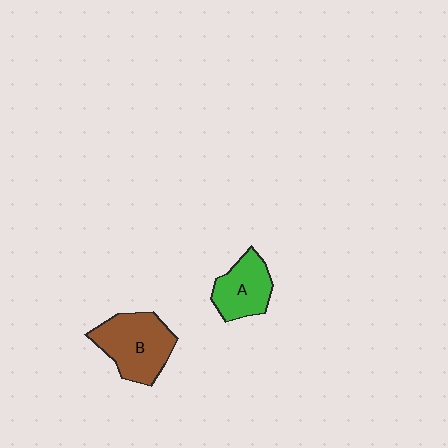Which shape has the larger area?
Shape B (brown).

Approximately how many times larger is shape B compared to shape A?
Approximately 1.4 times.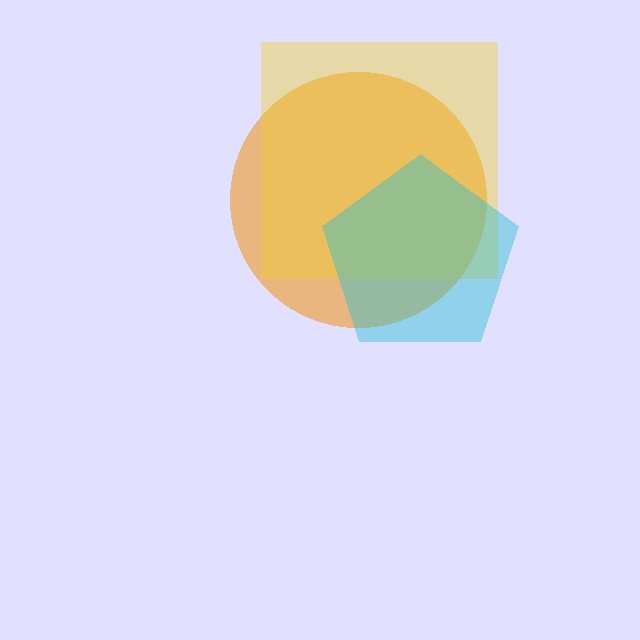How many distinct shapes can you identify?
There are 3 distinct shapes: an orange circle, a yellow square, a cyan pentagon.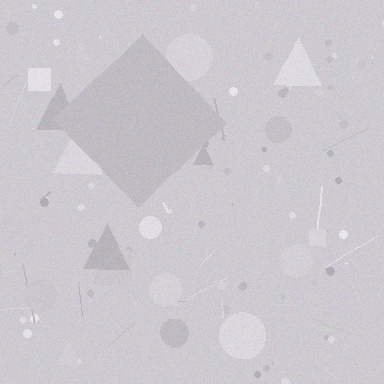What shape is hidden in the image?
A diamond is hidden in the image.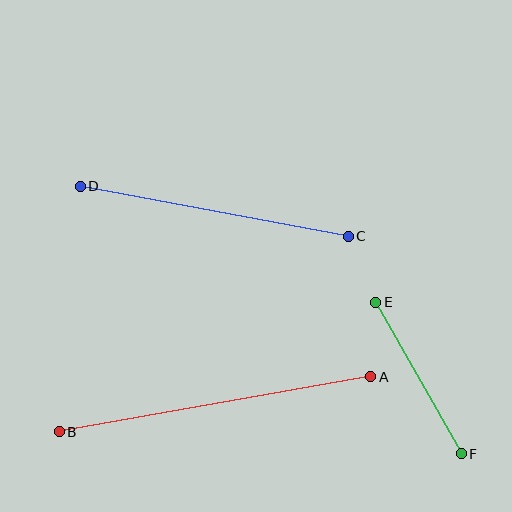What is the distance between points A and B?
The distance is approximately 317 pixels.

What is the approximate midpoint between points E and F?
The midpoint is at approximately (418, 378) pixels.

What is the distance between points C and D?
The distance is approximately 273 pixels.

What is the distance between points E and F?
The distance is approximately 174 pixels.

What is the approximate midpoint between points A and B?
The midpoint is at approximately (215, 404) pixels.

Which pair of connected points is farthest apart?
Points A and B are farthest apart.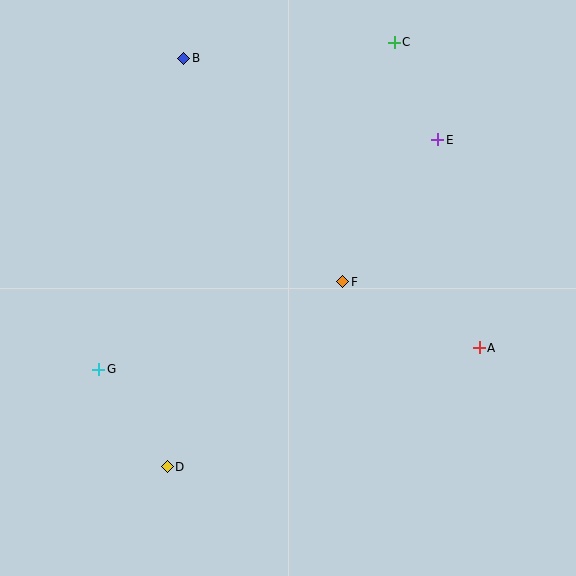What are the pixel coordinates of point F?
Point F is at (343, 282).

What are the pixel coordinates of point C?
Point C is at (394, 42).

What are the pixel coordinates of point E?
Point E is at (438, 140).